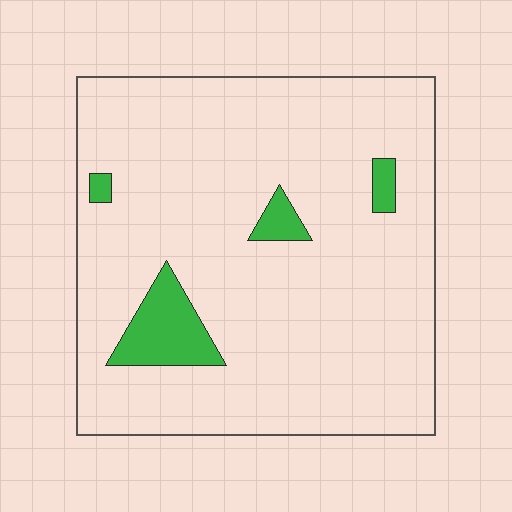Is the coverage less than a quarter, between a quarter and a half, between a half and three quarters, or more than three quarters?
Less than a quarter.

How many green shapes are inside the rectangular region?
4.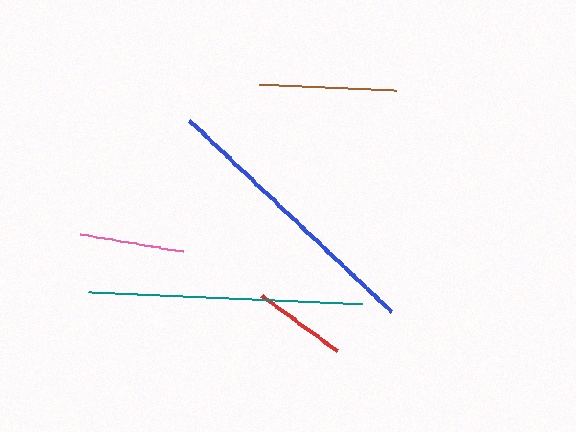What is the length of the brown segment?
The brown segment is approximately 137 pixels long.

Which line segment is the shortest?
The red line is the shortest at approximately 94 pixels.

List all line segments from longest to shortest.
From longest to shortest: blue, teal, brown, pink, red.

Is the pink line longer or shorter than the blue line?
The blue line is longer than the pink line.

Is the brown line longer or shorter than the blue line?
The blue line is longer than the brown line.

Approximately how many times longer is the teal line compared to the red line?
The teal line is approximately 2.9 times the length of the red line.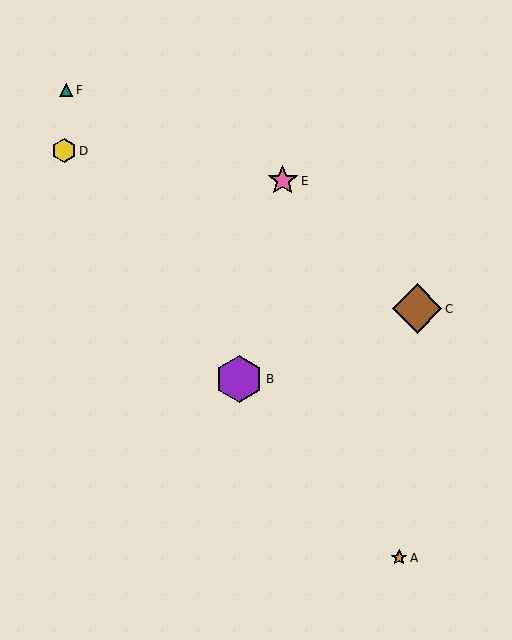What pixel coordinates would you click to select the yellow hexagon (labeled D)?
Click at (64, 151) to select the yellow hexagon D.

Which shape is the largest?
The brown diamond (labeled C) is the largest.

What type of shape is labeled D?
Shape D is a yellow hexagon.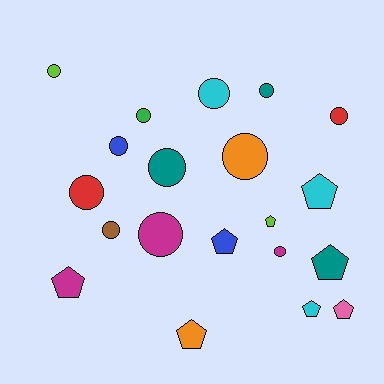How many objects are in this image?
There are 20 objects.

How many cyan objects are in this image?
There are 3 cyan objects.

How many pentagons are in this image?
There are 8 pentagons.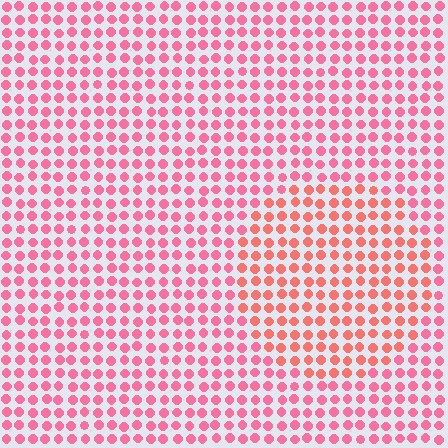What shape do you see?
I see a circle.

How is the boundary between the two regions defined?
The boundary is defined purely by a slight shift in hue (about 24 degrees). Spacing, size, and orientation are identical on both sides.